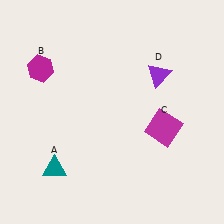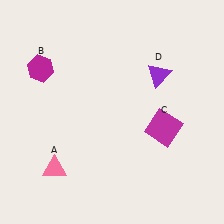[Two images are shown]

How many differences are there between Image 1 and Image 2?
There is 1 difference between the two images.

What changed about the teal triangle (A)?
In Image 1, A is teal. In Image 2, it changed to pink.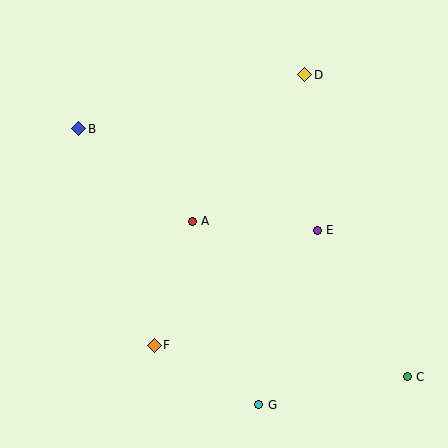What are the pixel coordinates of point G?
Point G is at (259, 405).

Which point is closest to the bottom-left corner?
Point F is closest to the bottom-left corner.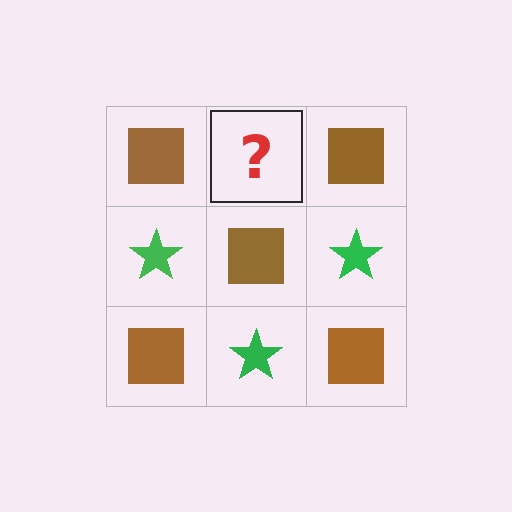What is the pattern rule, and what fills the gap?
The rule is that it alternates brown square and green star in a checkerboard pattern. The gap should be filled with a green star.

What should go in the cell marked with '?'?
The missing cell should contain a green star.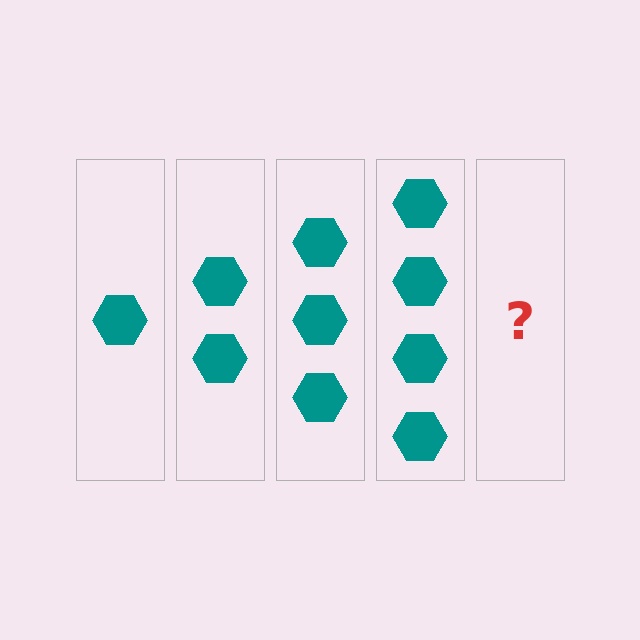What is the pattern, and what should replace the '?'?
The pattern is that each step adds one more hexagon. The '?' should be 5 hexagons.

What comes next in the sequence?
The next element should be 5 hexagons.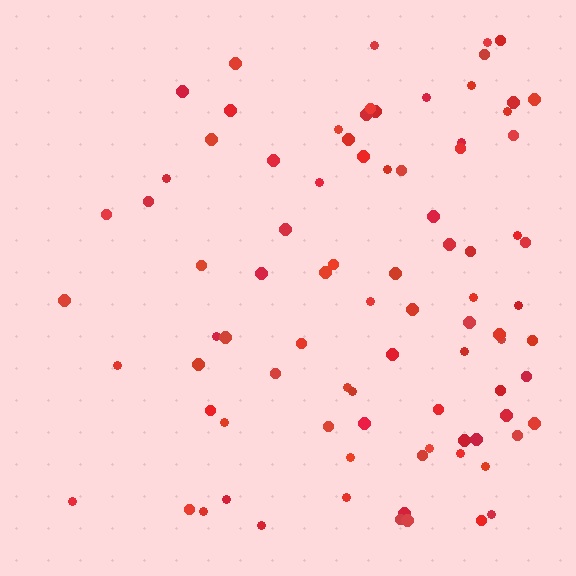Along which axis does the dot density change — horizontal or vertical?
Horizontal.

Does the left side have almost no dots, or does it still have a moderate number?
Still a moderate number, just noticeably fewer than the right.